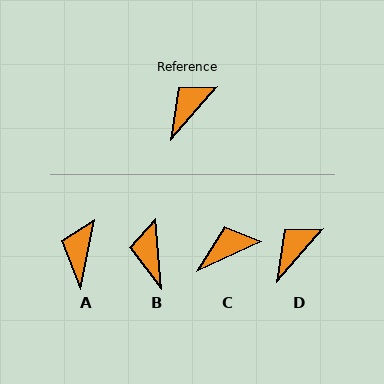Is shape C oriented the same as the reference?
No, it is off by about 24 degrees.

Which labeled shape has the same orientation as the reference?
D.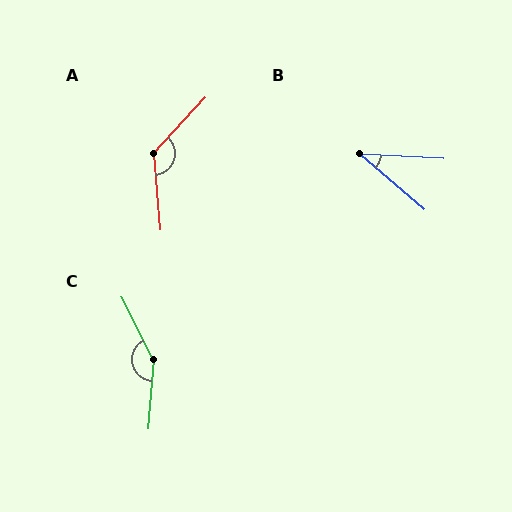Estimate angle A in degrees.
Approximately 132 degrees.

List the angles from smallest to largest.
B (38°), A (132°), C (148°).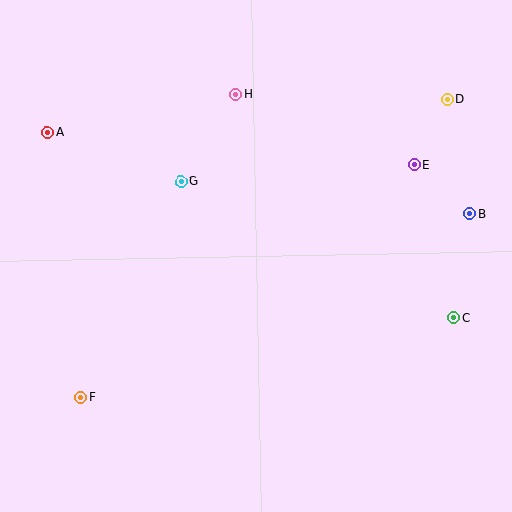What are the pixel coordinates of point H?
Point H is at (236, 95).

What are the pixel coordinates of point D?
Point D is at (447, 99).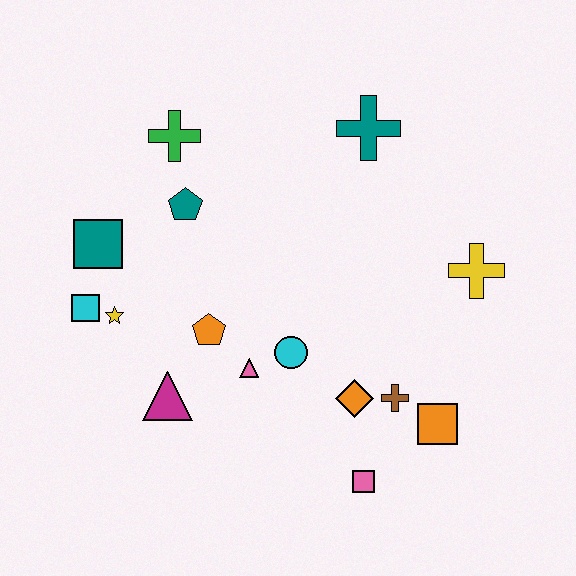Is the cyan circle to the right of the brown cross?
No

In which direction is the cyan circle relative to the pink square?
The cyan circle is above the pink square.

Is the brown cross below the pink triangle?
Yes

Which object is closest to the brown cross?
The orange diamond is closest to the brown cross.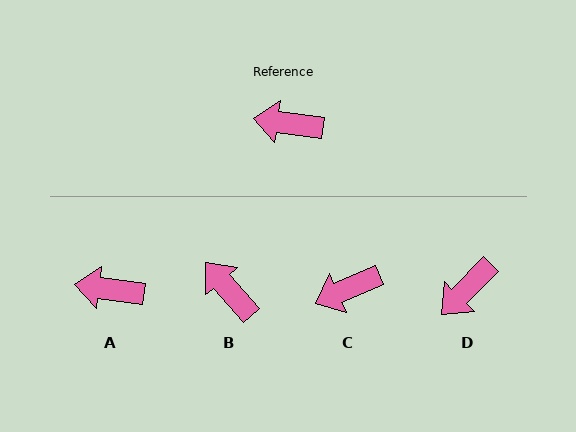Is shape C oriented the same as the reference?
No, it is off by about 31 degrees.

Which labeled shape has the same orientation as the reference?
A.